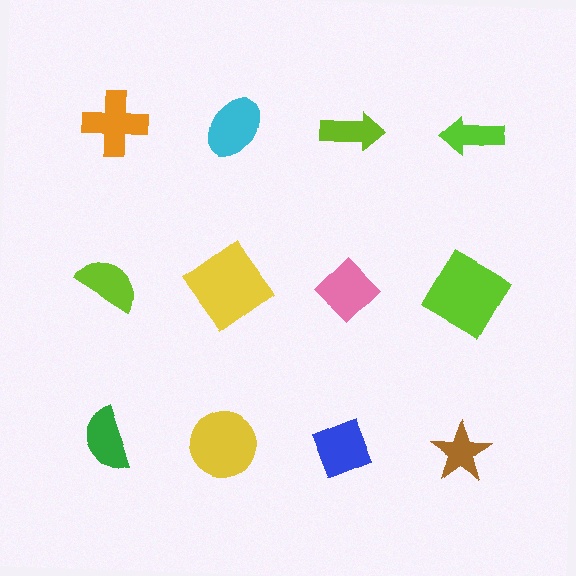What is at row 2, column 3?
A pink diamond.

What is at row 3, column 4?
A brown star.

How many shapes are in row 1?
4 shapes.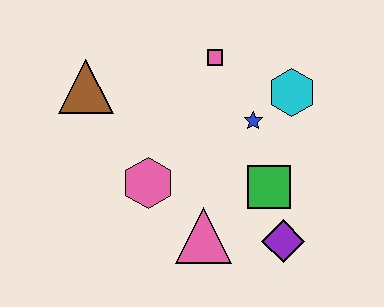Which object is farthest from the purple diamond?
The brown triangle is farthest from the purple diamond.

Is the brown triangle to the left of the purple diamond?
Yes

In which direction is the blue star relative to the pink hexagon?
The blue star is to the right of the pink hexagon.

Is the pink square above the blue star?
Yes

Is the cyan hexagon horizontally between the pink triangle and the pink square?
No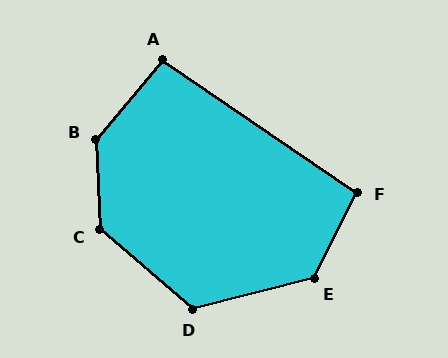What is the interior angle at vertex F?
Approximately 97 degrees (obtuse).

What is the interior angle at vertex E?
Approximately 131 degrees (obtuse).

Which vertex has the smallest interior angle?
A, at approximately 96 degrees.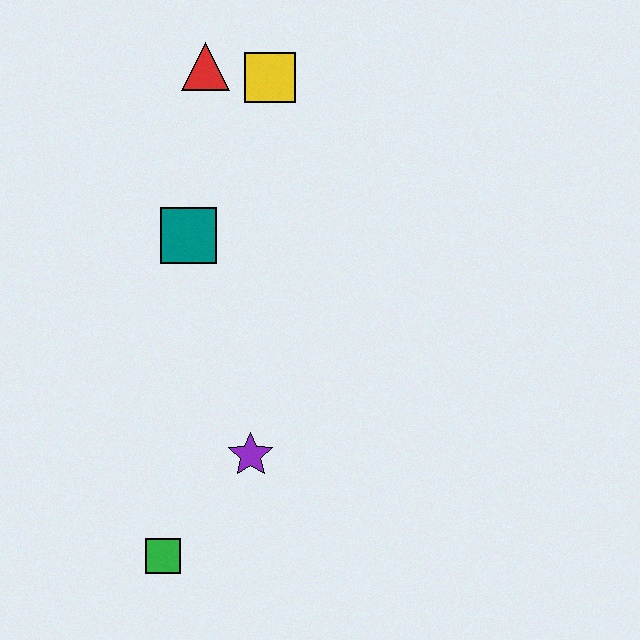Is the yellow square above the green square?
Yes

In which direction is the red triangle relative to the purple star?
The red triangle is above the purple star.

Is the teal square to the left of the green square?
No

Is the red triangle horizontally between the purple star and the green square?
Yes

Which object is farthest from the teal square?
The green square is farthest from the teal square.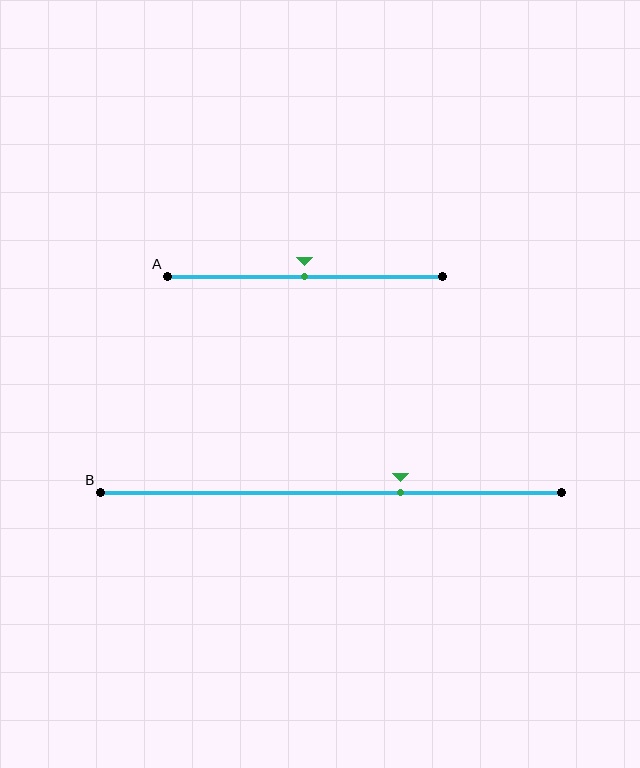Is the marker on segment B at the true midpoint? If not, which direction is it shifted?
No, the marker on segment B is shifted to the right by about 15% of the segment length.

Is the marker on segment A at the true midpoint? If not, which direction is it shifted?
Yes, the marker on segment A is at the true midpoint.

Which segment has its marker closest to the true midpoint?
Segment A has its marker closest to the true midpoint.